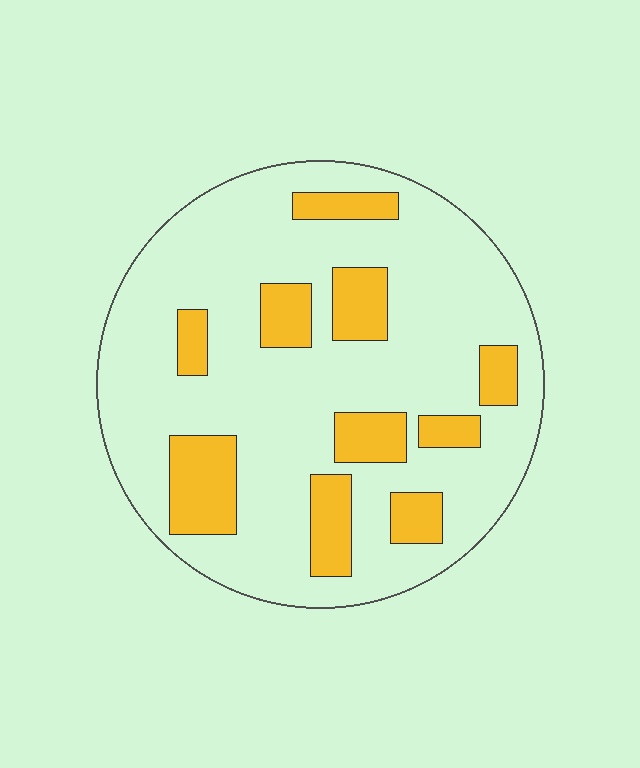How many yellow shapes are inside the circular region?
10.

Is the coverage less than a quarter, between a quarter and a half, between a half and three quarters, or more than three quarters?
Less than a quarter.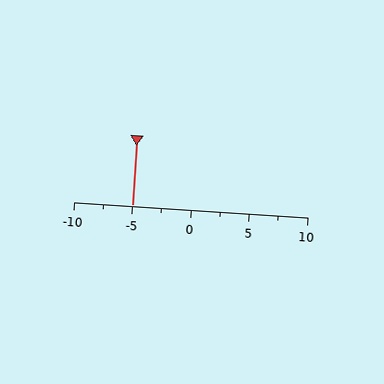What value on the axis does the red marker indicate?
The marker indicates approximately -5.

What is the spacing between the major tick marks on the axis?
The major ticks are spaced 5 apart.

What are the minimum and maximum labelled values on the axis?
The axis runs from -10 to 10.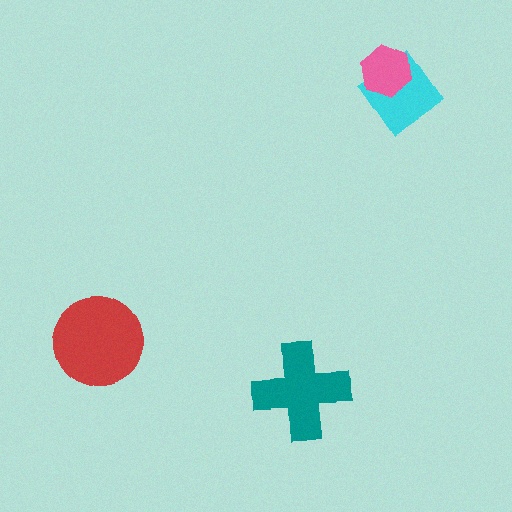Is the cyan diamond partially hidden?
Yes, it is partially covered by another shape.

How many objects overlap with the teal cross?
0 objects overlap with the teal cross.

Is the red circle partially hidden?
No, no other shape covers it.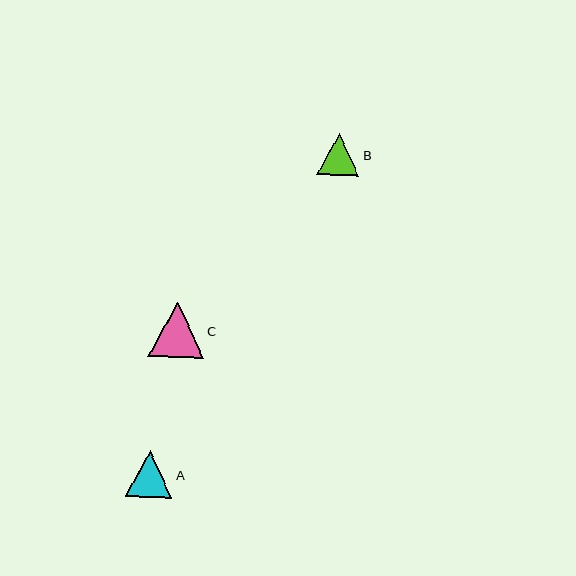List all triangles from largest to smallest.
From largest to smallest: C, A, B.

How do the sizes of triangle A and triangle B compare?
Triangle A and triangle B are approximately the same size.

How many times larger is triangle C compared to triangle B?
Triangle C is approximately 1.3 times the size of triangle B.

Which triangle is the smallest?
Triangle B is the smallest with a size of approximately 42 pixels.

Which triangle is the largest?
Triangle C is the largest with a size of approximately 56 pixels.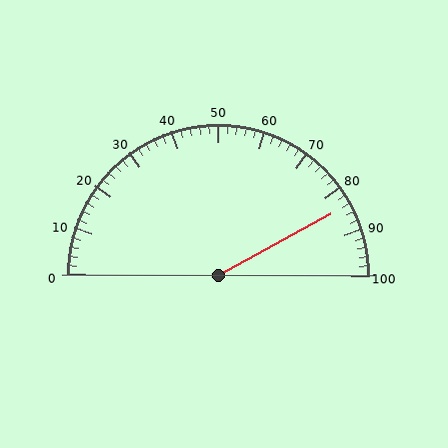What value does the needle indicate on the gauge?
The needle indicates approximately 84.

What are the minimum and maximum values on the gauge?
The gauge ranges from 0 to 100.